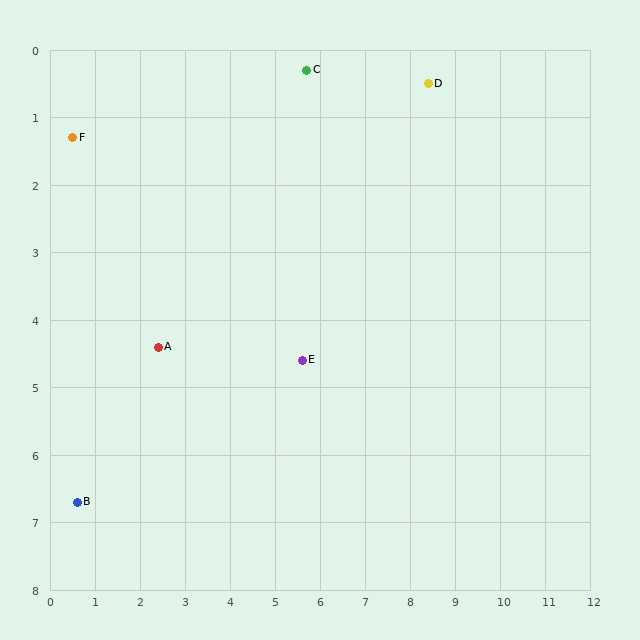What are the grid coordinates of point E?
Point E is at approximately (5.6, 4.6).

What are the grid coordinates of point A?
Point A is at approximately (2.4, 4.4).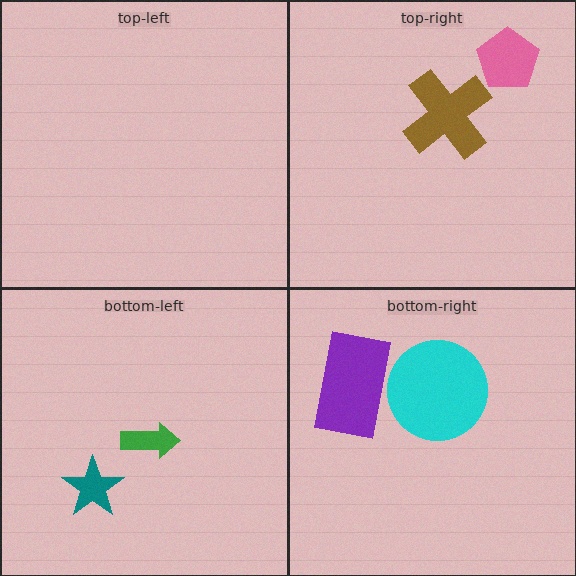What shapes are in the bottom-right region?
The purple rectangle, the cyan circle.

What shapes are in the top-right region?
The pink pentagon, the brown cross.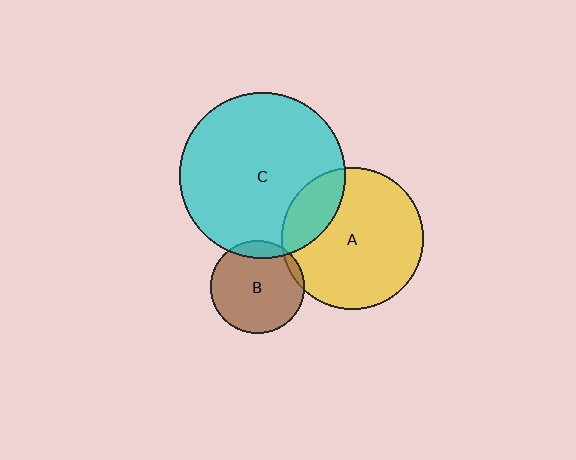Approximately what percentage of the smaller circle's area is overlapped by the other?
Approximately 5%.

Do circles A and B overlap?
Yes.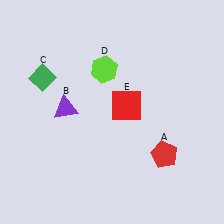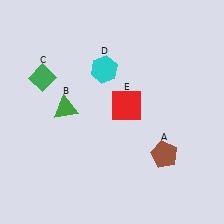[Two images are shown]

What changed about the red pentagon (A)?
In Image 1, A is red. In Image 2, it changed to brown.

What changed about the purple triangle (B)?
In Image 1, B is purple. In Image 2, it changed to green.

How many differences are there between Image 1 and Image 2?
There are 3 differences between the two images.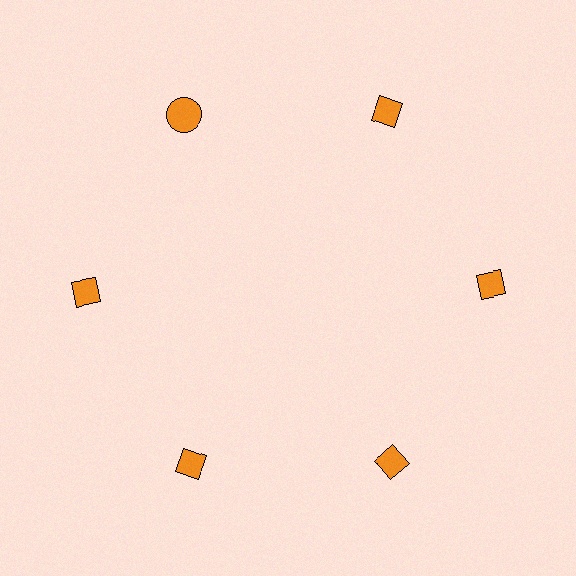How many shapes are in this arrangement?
There are 6 shapes arranged in a ring pattern.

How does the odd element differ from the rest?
It has a different shape: circle instead of diamond.